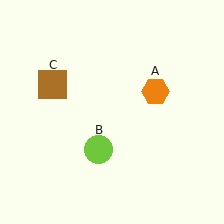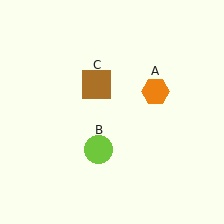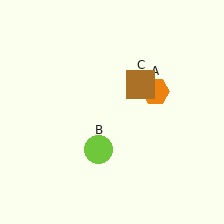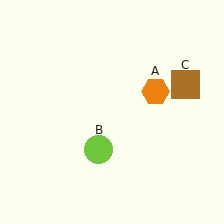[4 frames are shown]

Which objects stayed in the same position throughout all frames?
Orange hexagon (object A) and lime circle (object B) remained stationary.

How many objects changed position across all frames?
1 object changed position: brown square (object C).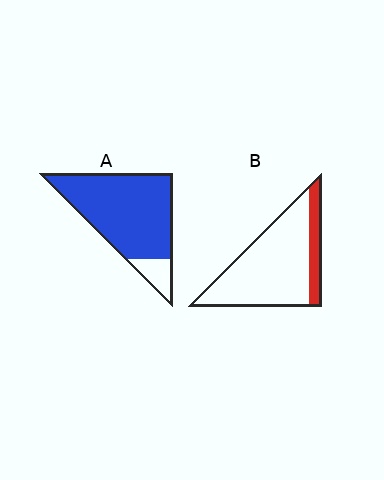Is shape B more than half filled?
No.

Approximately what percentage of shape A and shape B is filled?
A is approximately 85% and B is approximately 20%.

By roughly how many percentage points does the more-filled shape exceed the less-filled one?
By roughly 70 percentage points (A over B).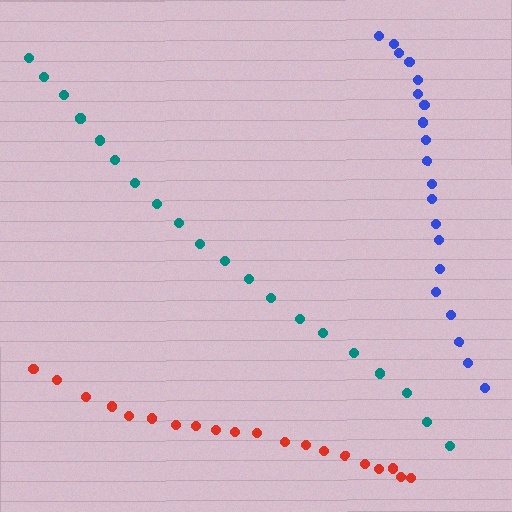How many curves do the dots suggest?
There are 3 distinct paths.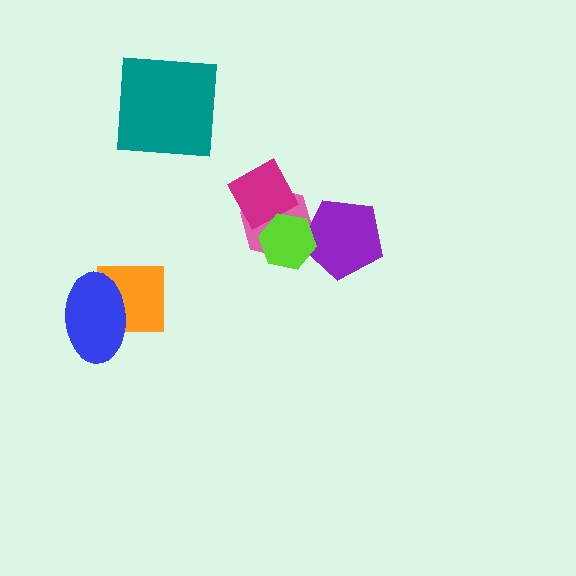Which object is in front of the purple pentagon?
The lime hexagon is in front of the purple pentagon.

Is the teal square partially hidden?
No, no other shape covers it.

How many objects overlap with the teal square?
0 objects overlap with the teal square.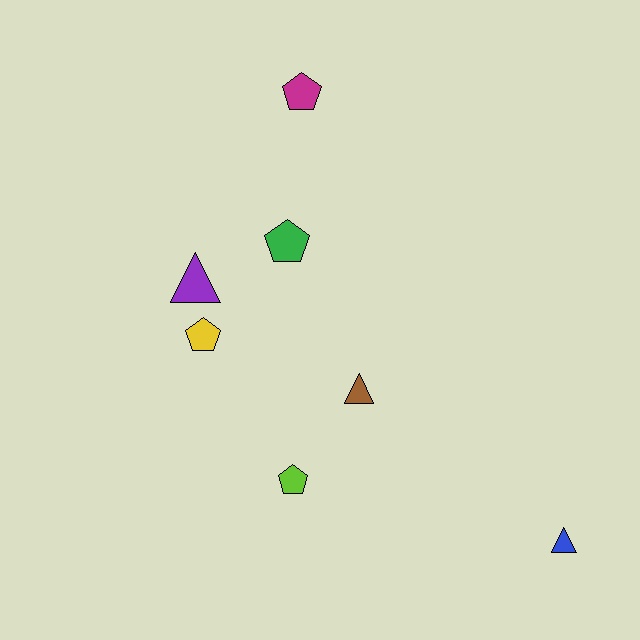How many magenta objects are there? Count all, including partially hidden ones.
There is 1 magenta object.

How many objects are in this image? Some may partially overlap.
There are 7 objects.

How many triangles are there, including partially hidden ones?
There are 3 triangles.